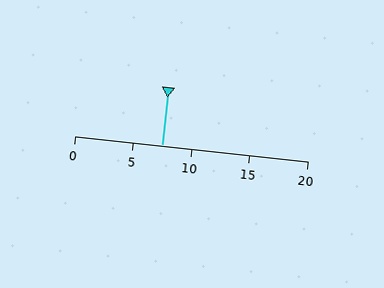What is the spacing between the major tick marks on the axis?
The major ticks are spaced 5 apart.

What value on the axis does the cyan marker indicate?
The marker indicates approximately 7.5.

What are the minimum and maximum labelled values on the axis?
The axis runs from 0 to 20.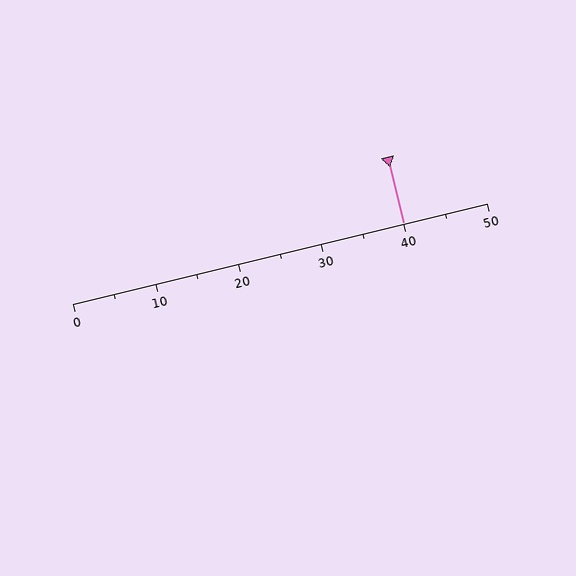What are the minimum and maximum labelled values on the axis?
The axis runs from 0 to 50.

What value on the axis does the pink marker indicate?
The marker indicates approximately 40.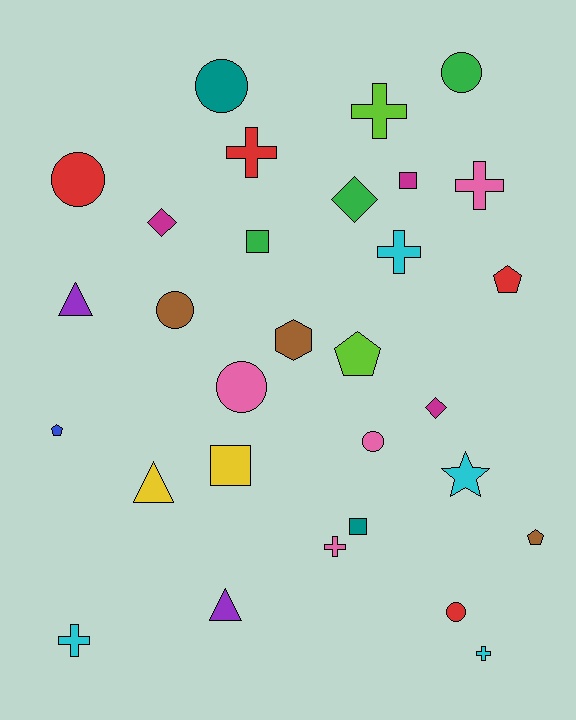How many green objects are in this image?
There are 3 green objects.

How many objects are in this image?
There are 30 objects.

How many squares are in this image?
There are 4 squares.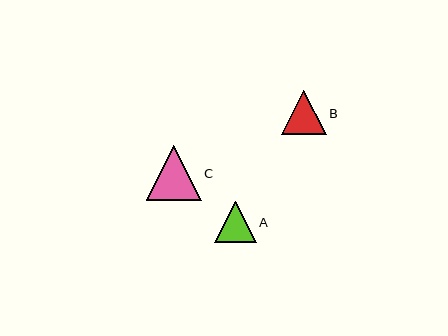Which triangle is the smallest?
Triangle A is the smallest with a size of approximately 41 pixels.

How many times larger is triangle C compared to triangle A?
Triangle C is approximately 1.3 times the size of triangle A.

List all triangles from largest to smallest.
From largest to smallest: C, B, A.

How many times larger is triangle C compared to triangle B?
Triangle C is approximately 1.2 times the size of triangle B.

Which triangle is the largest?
Triangle C is the largest with a size of approximately 55 pixels.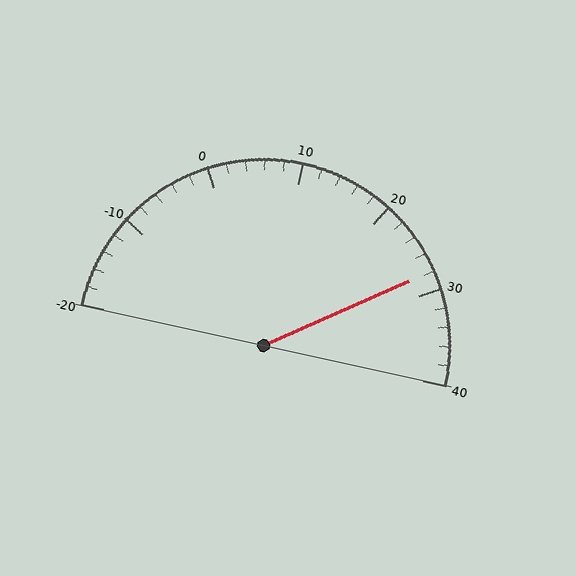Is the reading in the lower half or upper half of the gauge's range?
The reading is in the upper half of the range (-20 to 40).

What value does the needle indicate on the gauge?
The needle indicates approximately 28.